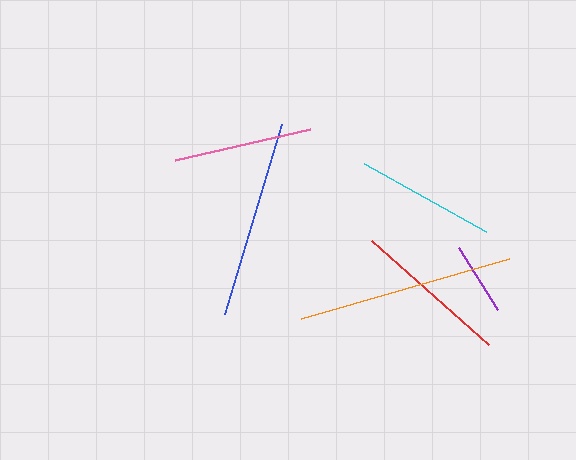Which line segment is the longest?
The orange line is the longest at approximately 216 pixels.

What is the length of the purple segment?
The purple segment is approximately 73 pixels long.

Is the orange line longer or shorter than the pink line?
The orange line is longer than the pink line.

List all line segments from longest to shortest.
From longest to shortest: orange, blue, red, pink, cyan, purple.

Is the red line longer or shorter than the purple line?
The red line is longer than the purple line.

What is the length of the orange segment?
The orange segment is approximately 216 pixels long.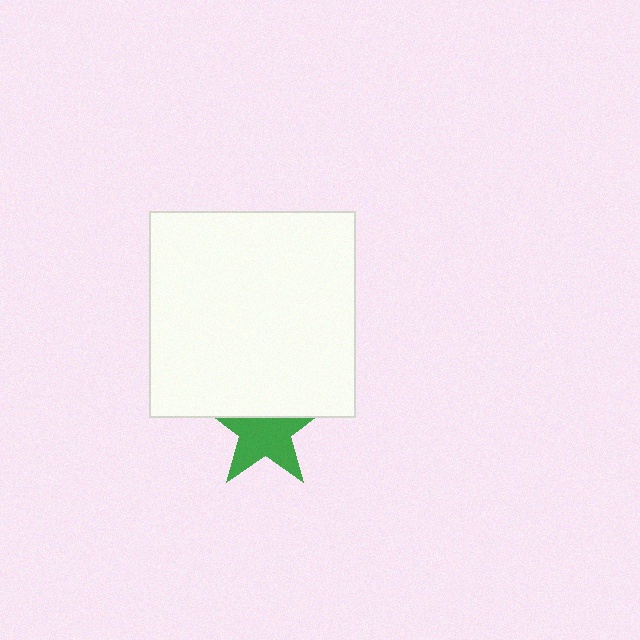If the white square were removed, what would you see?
You would see the complete green star.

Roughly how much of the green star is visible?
About half of it is visible (roughly 64%).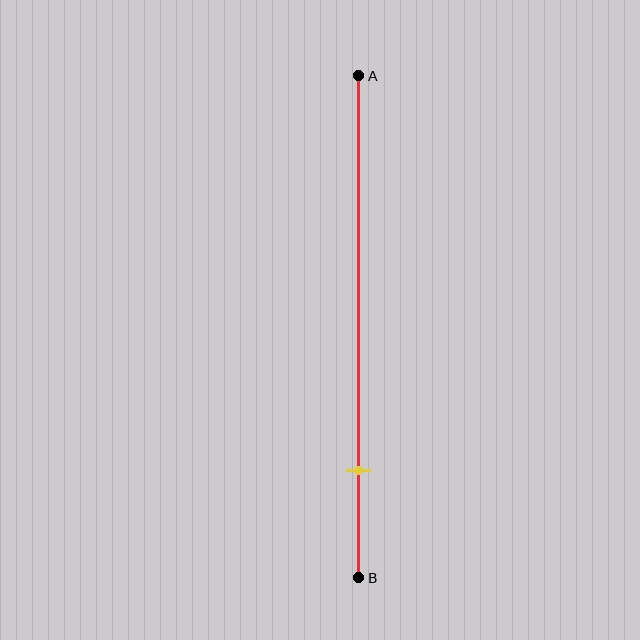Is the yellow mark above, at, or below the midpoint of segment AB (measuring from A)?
The yellow mark is below the midpoint of segment AB.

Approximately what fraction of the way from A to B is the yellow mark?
The yellow mark is approximately 80% of the way from A to B.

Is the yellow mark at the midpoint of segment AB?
No, the mark is at about 80% from A, not at the 50% midpoint.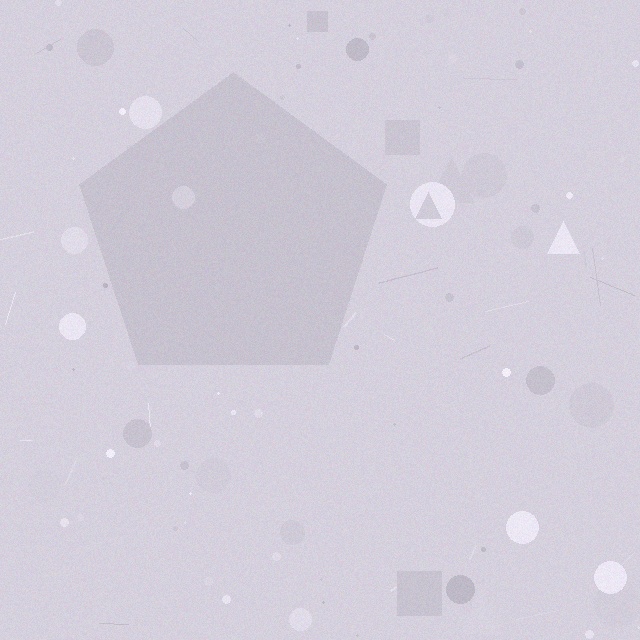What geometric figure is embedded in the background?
A pentagon is embedded in the background.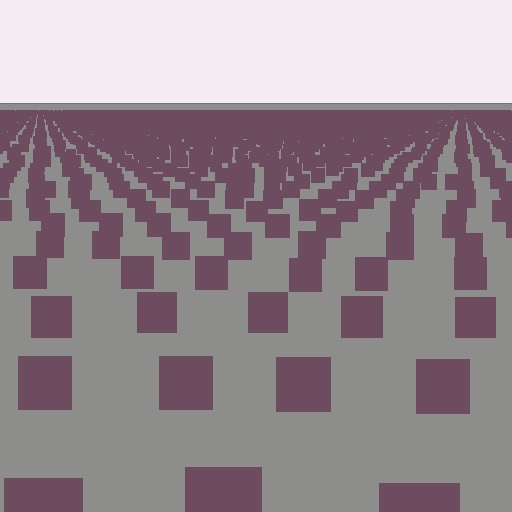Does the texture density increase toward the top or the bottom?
Density increases toward the top.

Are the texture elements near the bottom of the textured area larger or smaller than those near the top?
Larger. Near the bottom, elements are closer to the viewer and appear at a bigger on-screen size.